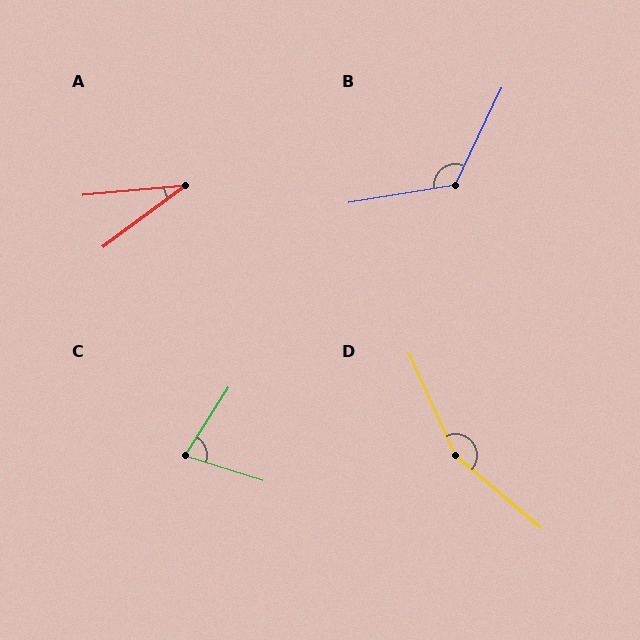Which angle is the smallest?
A, at approximately 31 degrees.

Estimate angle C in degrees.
Approximately 75 degrees.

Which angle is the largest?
D, at approximately 155 degrees.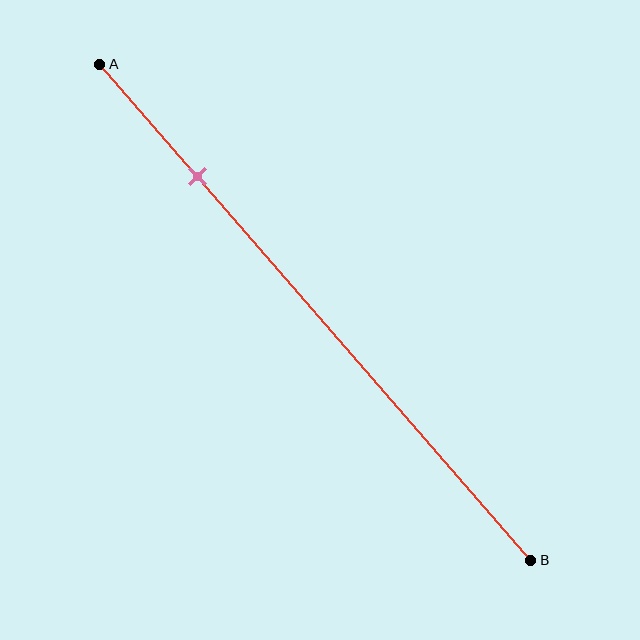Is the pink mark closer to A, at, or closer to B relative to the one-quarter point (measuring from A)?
The pink mark is approximately at the one-quarter point of segment AB.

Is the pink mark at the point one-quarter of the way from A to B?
Yes, the mark is approximately at the one-quarter point.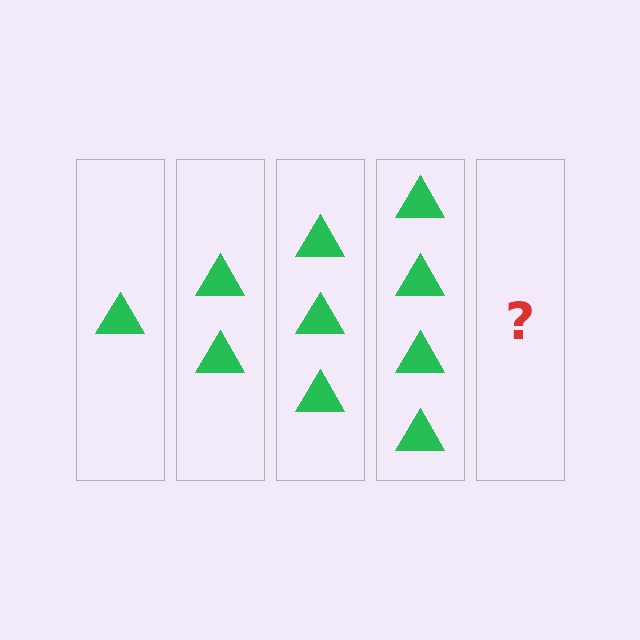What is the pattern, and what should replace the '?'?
The pattern is that each step adds one more triangle. The '?' should be 5 triangles.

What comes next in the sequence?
The next element should be 5 triangles.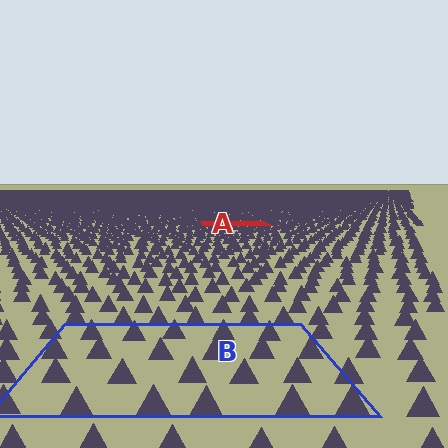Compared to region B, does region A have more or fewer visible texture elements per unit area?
Region A has more texture elements per unit area — they are packed more densely because it is farther away.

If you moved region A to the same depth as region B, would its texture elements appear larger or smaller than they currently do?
They would appear larger. At a closer depth, the same texture elements are projected at a bigger on-screen size.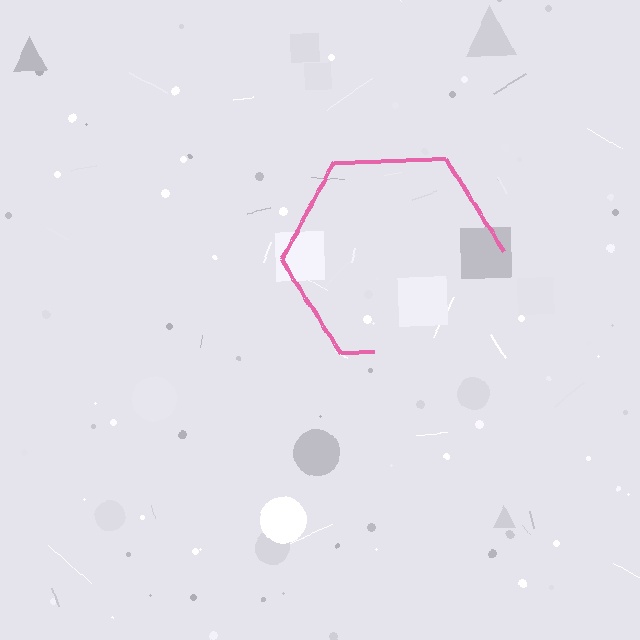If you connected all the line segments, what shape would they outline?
They would outline a hexagon.